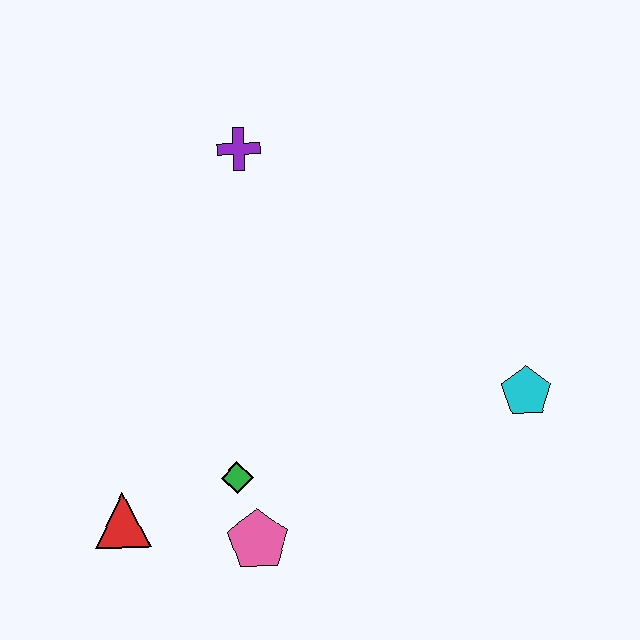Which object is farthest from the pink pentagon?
The purple cross is farthest from the pink pentagon.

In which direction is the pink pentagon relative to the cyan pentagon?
The pink pentagon is to the left of the cyan pentagon.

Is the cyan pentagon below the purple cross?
Yes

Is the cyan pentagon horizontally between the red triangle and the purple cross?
No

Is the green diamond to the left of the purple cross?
Yes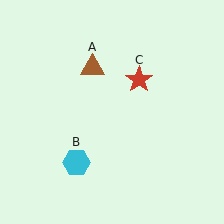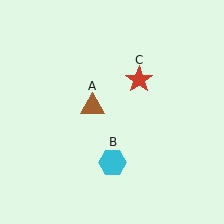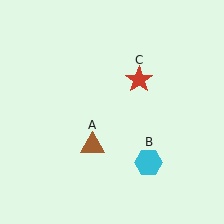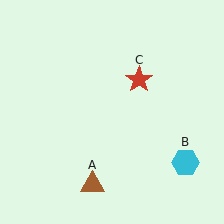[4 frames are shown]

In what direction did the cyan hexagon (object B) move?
The cyan hexagon (object B) moved right.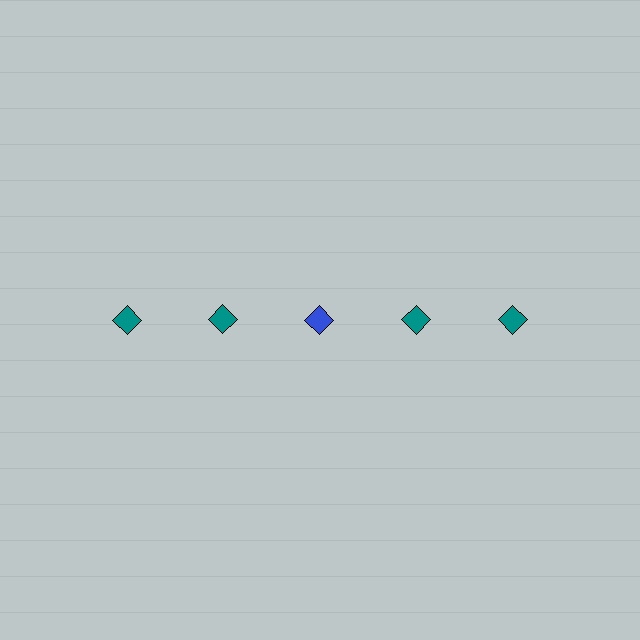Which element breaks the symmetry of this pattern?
The blue diamond in the top row, center column breaks the symmetry. All other shapes are teal diamonds.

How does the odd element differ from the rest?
It has a different color: blue instead of teal.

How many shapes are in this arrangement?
There are 5 shapes arranged in a grid pattern.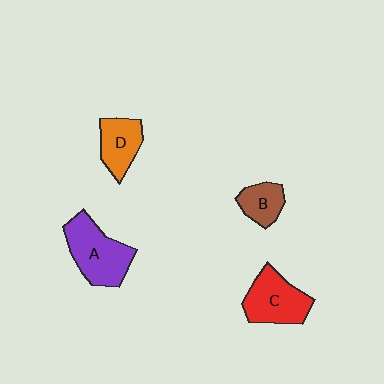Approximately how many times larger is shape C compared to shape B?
Approximately 1.8 times.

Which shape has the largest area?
Shape A (purple).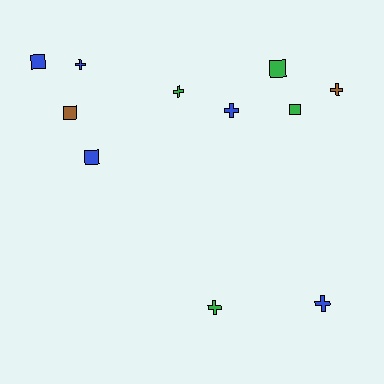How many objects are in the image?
There are 11 objects.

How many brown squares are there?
There is 1 brown square.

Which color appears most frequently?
Blue, with 5 objects.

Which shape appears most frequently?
Cross, with 6 objects.